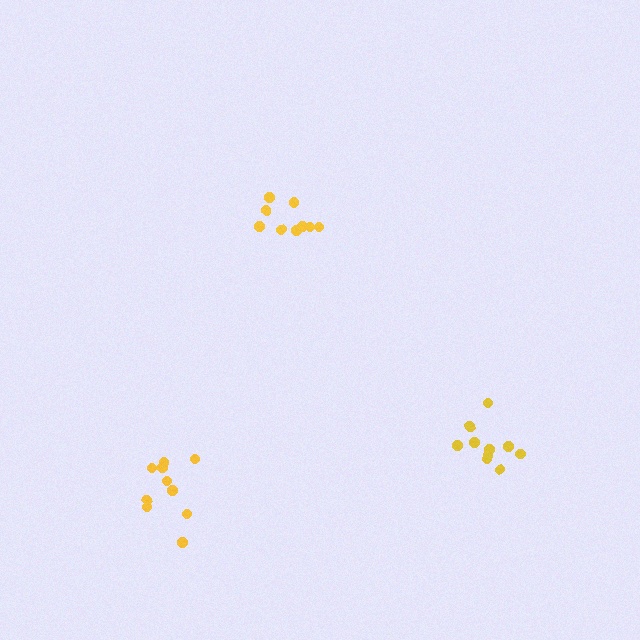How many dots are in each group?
Group 1: 10 dots, Group 2: 10 dots, Group 3: 9 dots (29 total).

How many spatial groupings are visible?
There are 3 spatial groupings.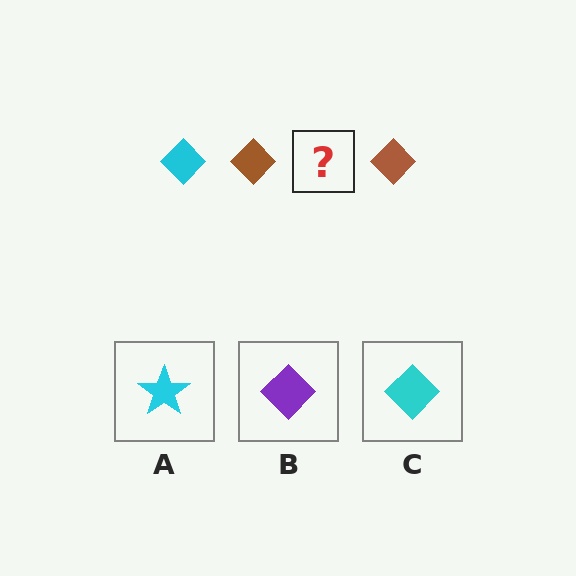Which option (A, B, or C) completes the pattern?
C.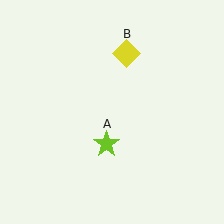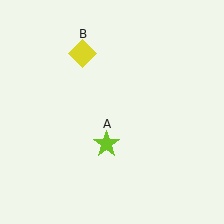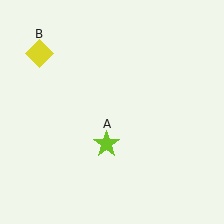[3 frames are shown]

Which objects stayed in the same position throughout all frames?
Lime star (object A) remained stationary.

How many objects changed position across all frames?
1 object changed position: yellow diamond (object B).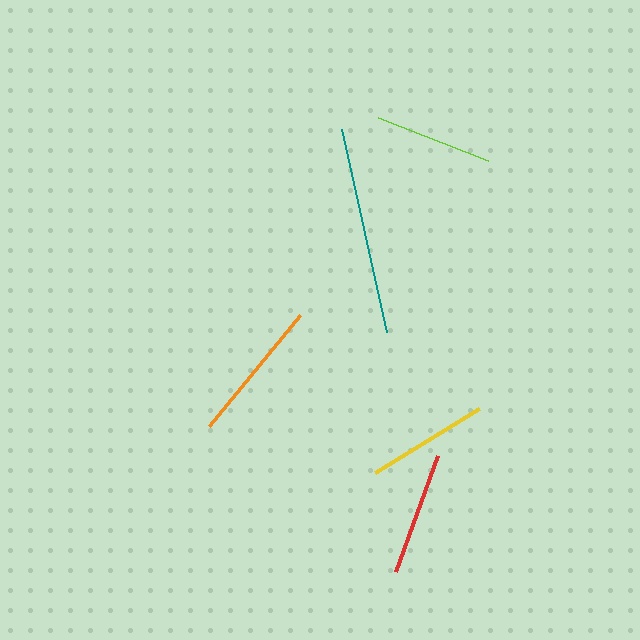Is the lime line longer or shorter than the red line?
The red line is longer than the lime line.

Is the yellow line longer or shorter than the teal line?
The teal line is longer than the yellow line.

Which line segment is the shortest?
The lime line is the shortest at approximately 118 pixels.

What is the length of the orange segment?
The orange segment is approximately 144 pixels long.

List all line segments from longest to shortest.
From longest to shortest: teal, orange, yellow, red, lime.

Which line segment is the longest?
The teal line is the longest at approximately 208 pixels.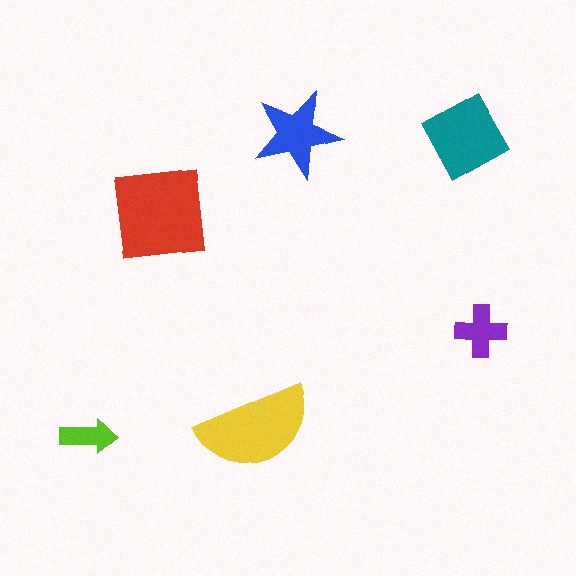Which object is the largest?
The red square.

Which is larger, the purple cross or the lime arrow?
The purple cross.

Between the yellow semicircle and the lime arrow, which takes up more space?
The yellow semicircle.